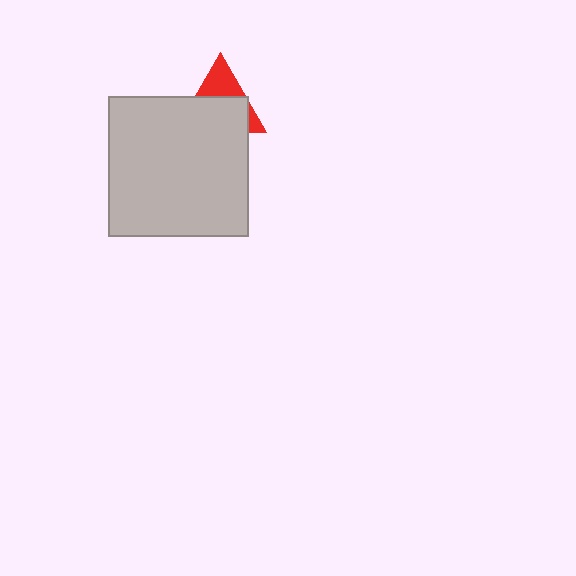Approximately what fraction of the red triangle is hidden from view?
Roughly 64% of the red triangle is hidden behind the light gray square.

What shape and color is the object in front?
The object in front is a light gray square.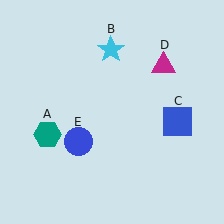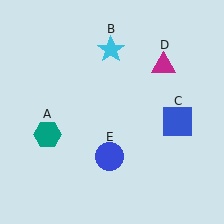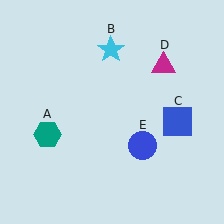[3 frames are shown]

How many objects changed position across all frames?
1 object changed position: blue circle (object E).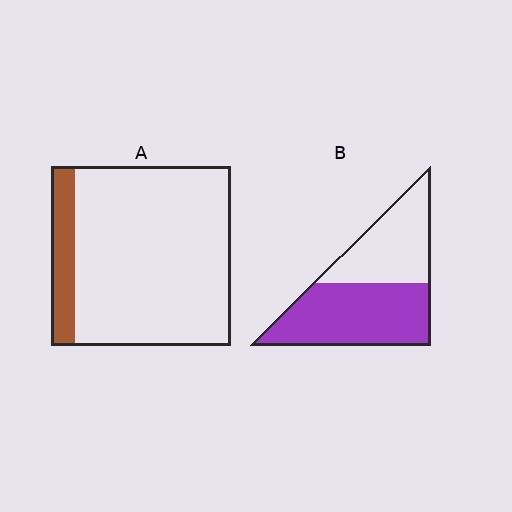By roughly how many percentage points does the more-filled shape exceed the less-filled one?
By roughly 45 percentage points (B over A).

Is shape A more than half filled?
No.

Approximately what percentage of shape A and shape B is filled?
A is approximately 15% and B is approximately 60%.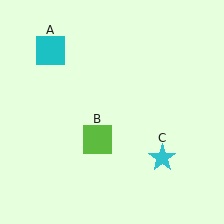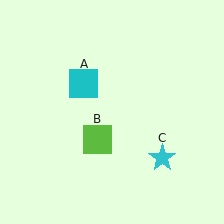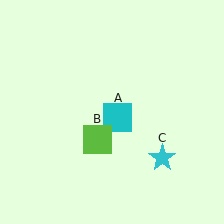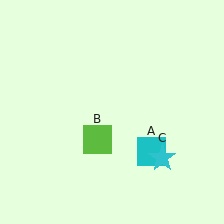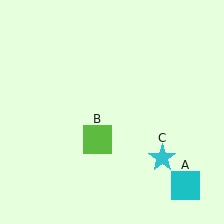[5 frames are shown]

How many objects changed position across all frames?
1 object changed position: cyan square (object A).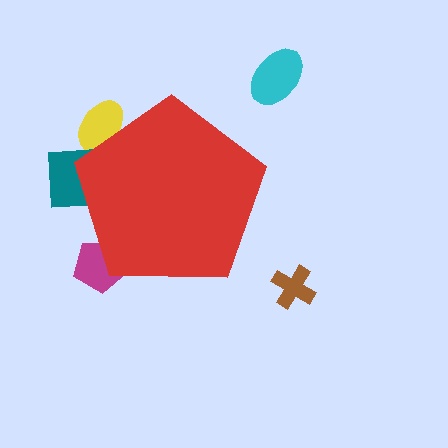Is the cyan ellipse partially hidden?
No, the cyan ellipse is fully visible.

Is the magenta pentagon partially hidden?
Yes, the magenta pentagon is partially hidden behind the red pentagon.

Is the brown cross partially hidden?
No, the brown cross is fully visible.